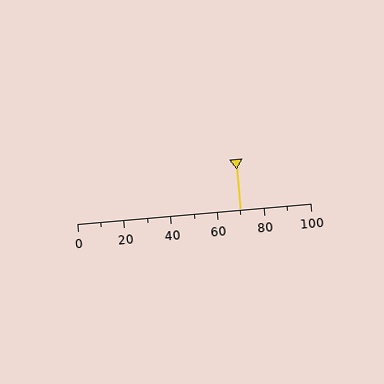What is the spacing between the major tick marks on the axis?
The major ticks are spaced 20 apart.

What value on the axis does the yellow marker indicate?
The marker indicates approximately 70.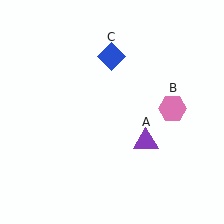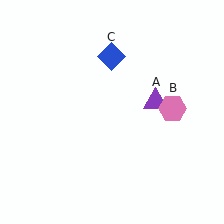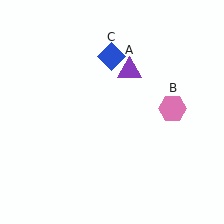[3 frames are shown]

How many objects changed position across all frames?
1 object changed position: purple triangle (object A).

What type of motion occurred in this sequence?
The purple triangle (object A) rotated counterclockwise around the center of the scene.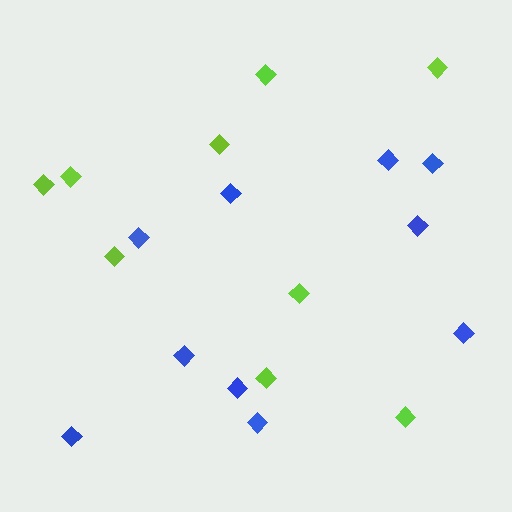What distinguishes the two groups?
There are 2 groups: one group of blue diamonds (10) and one group of lime diamonds (9).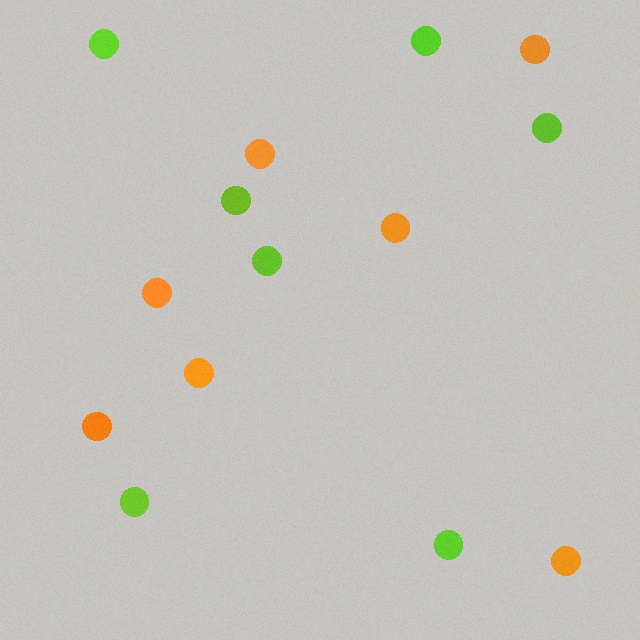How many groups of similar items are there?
There are 2 groups: one group of lime circles (7) and one group of orange circles (7).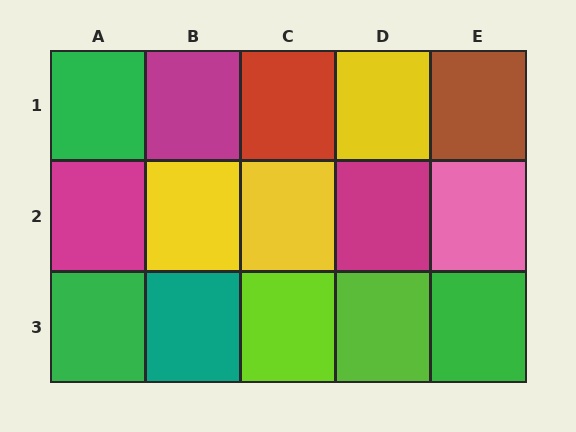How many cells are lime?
2 cells are lime.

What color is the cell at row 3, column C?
Lime.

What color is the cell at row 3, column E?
Green.